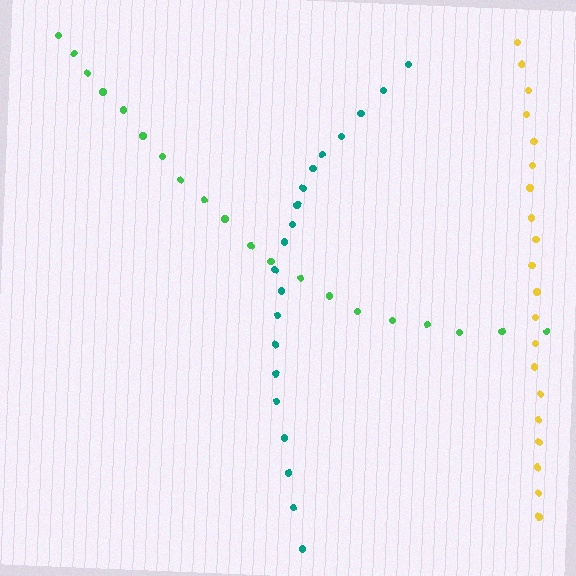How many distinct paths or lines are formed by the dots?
There are 3 distinct paths.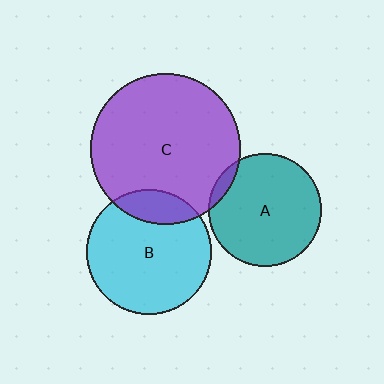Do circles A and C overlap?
Yes.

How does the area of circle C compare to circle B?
Approximately 1.5 times.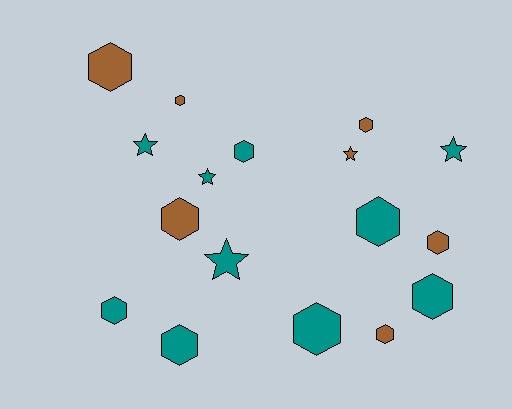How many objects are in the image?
There are 17 objects.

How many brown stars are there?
There is 1 brown star.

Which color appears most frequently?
Teal, with 10 objects.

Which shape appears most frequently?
Hexagon, with 12 objects.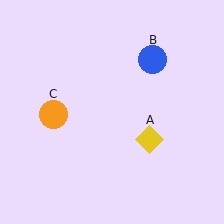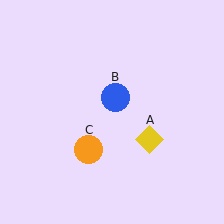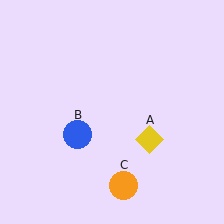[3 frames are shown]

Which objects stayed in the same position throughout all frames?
Yellow diamond (object A) remained stationary.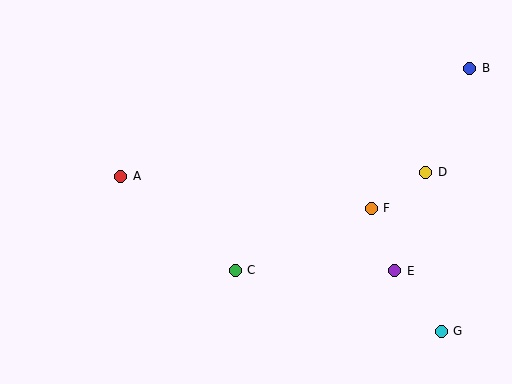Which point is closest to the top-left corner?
Point A is closest to the top-left corner.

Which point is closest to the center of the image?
Point C at (235, 270) is closest to the center.